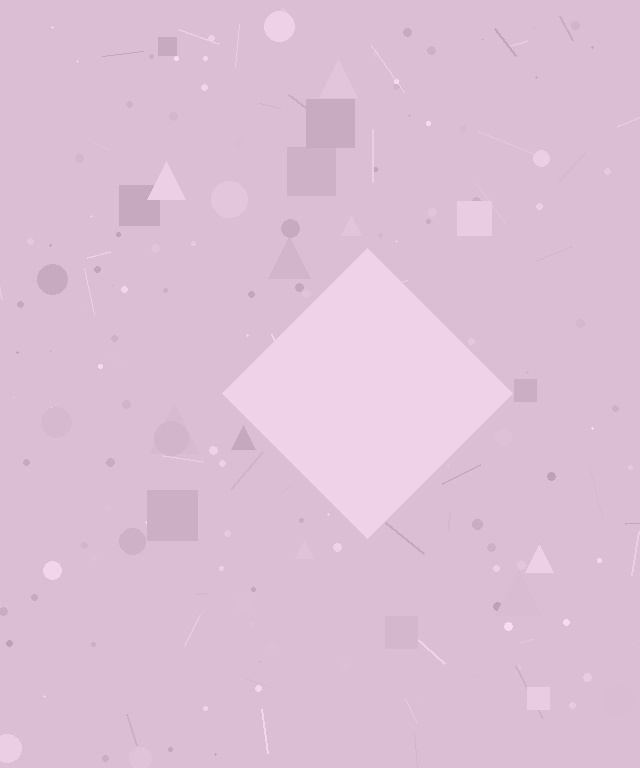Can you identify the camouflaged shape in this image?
The camouflaged shape is a diamond.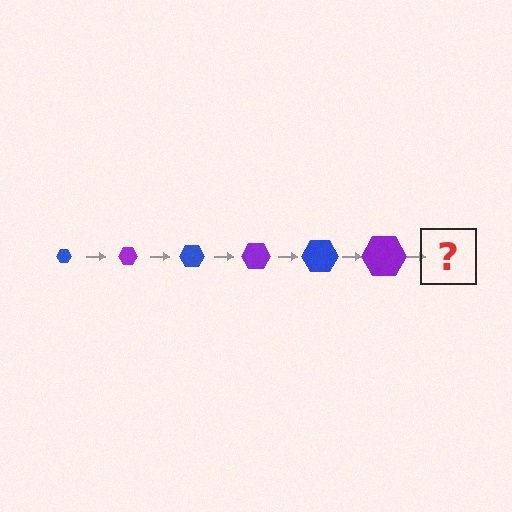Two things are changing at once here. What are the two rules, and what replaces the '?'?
The two rules are that the hexagon grows larger each step and the color cycles through blue and purple. The '?' should be a blue hexagon, larger than the previous one.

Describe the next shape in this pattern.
It should be a blue hexagon, larger than the previous one.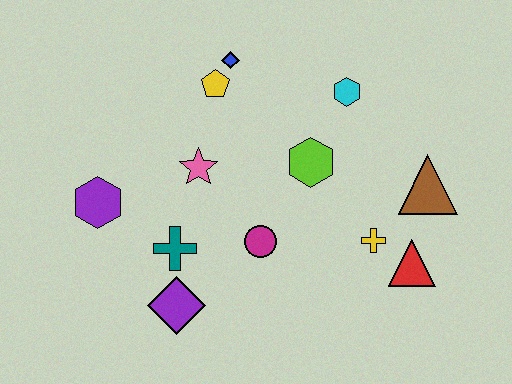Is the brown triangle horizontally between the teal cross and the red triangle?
No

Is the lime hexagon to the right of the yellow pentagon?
Yes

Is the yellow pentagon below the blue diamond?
Yes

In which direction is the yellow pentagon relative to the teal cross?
The yellow pentagon is above the teal cross.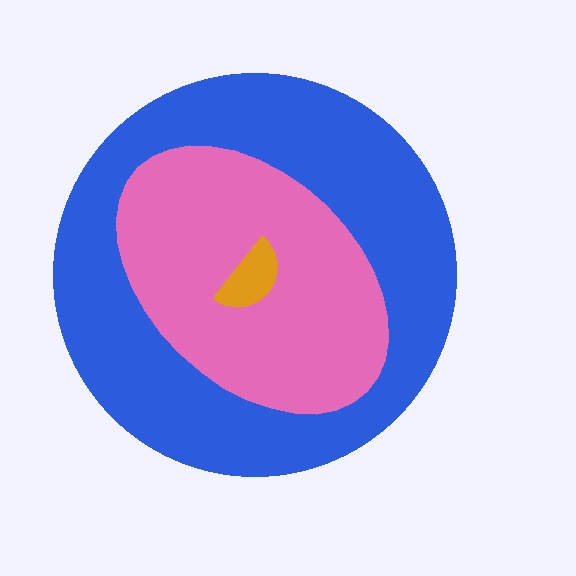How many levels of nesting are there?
3.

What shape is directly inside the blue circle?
The pink ellipse.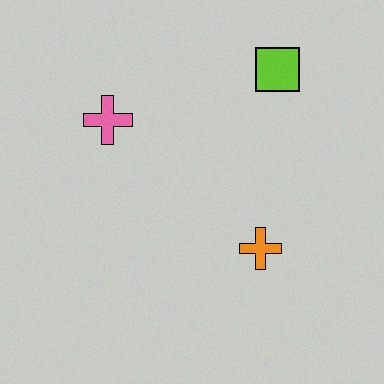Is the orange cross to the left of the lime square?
Yes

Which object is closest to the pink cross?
The lime square is closest to the pink cross.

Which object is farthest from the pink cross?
The orange cross is farthest from the pink cross.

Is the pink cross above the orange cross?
Yes